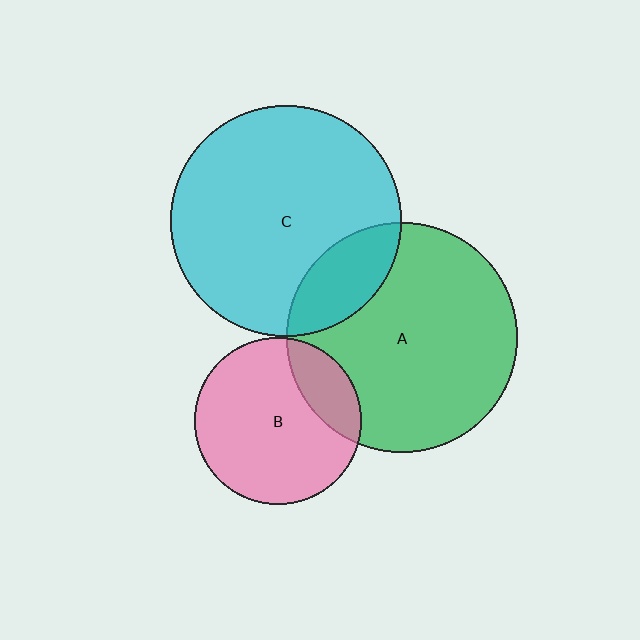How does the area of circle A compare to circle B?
Approximately 1.9 times.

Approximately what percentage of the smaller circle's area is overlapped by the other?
Approximately 20%.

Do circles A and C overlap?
Yes.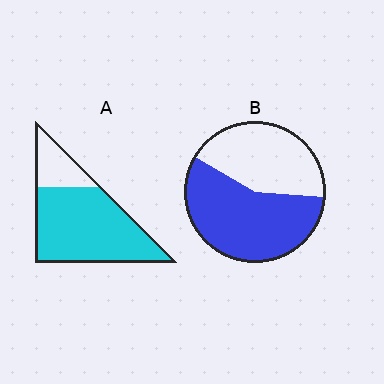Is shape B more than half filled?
Yes.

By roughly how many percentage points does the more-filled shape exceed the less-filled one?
By roughly 20 percentage points (A over B).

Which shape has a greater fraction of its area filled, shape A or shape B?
Shape A.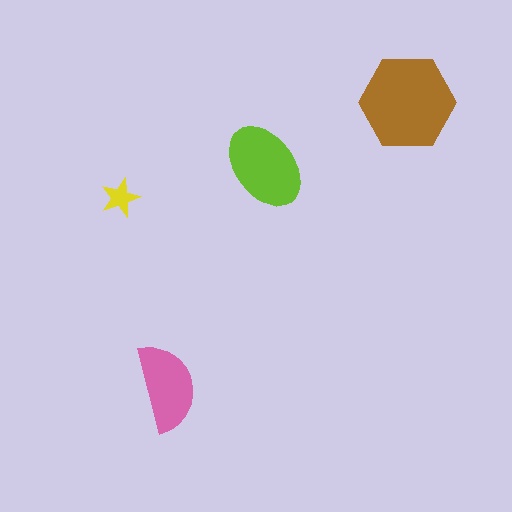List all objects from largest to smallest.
The brown hexagon, the lime ellipse, the pink semicircle, the yellow star.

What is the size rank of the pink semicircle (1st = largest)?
3rd.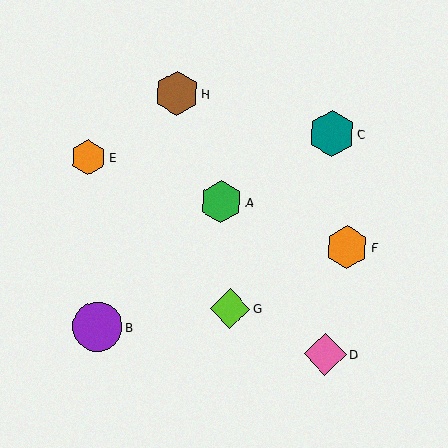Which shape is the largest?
The purple circle (labeled B) is the largest.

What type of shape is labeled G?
Shape G is a lime diamond.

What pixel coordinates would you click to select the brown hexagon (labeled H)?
Click at (177, 93) to select the brown hexagon H.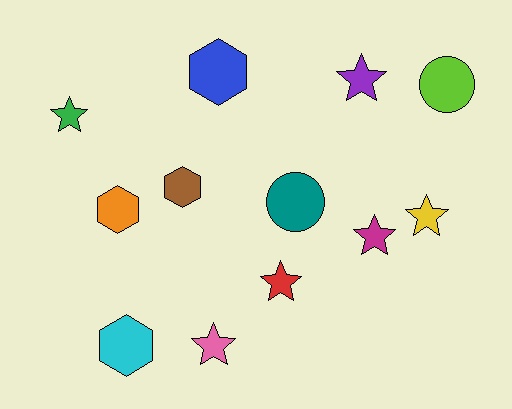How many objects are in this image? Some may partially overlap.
There are 12 objects.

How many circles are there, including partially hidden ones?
There are 2 circles.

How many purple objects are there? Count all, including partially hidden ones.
There is 1 purple object.